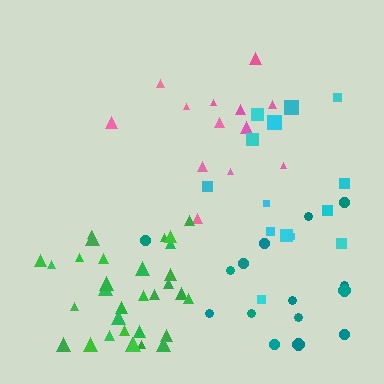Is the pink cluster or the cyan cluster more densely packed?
Cyan.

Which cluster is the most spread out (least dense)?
Pink.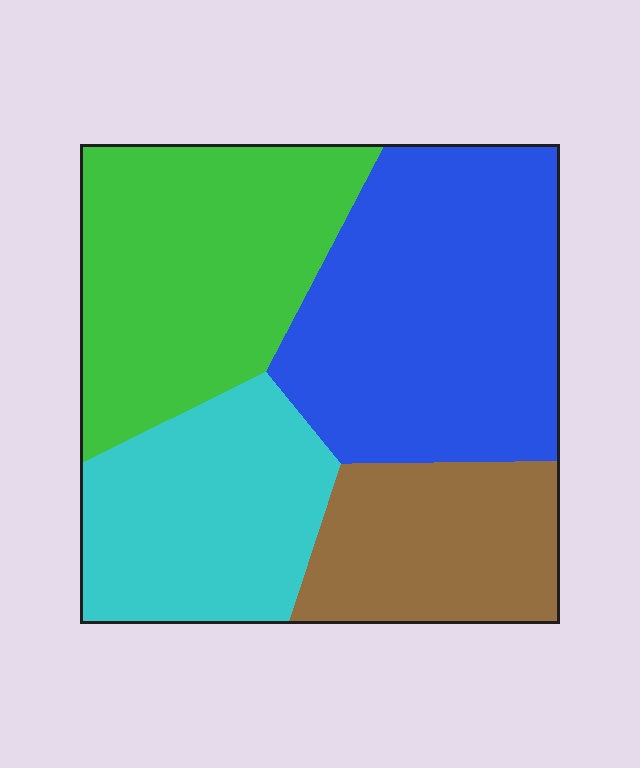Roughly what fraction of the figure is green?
Green takes up about one quarter (1/4) of the figure.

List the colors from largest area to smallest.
From largest to smallest: blue, green, cyan, brown.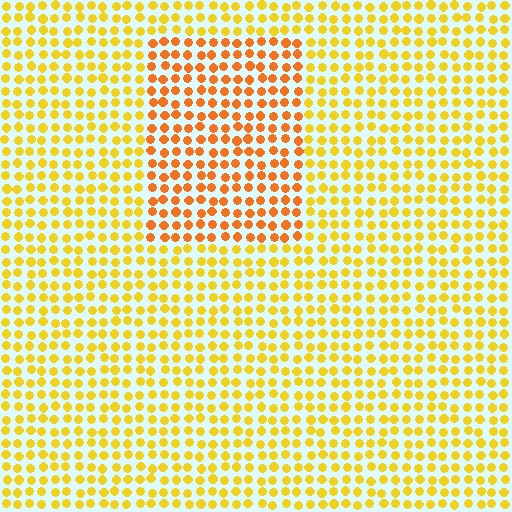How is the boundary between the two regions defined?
The boundary is defined purely by a slight shift in hue (about 28 degrees). Spacing, size, and orientation are identical on both sides.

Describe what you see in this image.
The image is filled with small yellow elements in a uniform arrangement. A rectangle-shaped region is visible where the elements are tinted to a slightly different hue, forming a subtle color boundary.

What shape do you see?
I see a rectangle.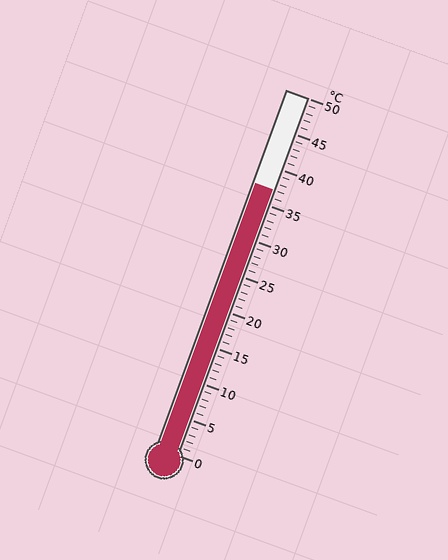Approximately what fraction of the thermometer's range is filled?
The thermometer is filled to approximately 75% of its range.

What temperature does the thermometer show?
The thermometer shows approximately 37°C.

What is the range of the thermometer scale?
The thermometer scale ranges from 0°C to 50°C.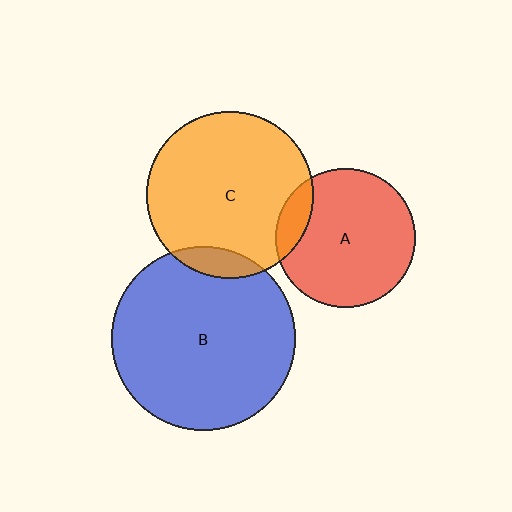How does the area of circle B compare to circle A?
Approximately 1.7 times.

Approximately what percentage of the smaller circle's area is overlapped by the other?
Approximately 10%.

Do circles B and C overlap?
Yes.